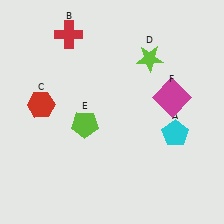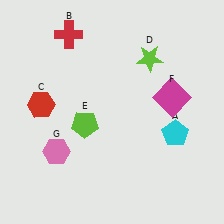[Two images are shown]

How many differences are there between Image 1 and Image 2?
There is 1 difference between the two images.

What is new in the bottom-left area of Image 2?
A pink hexagon (G) was added in the bottom-left area of Image 2.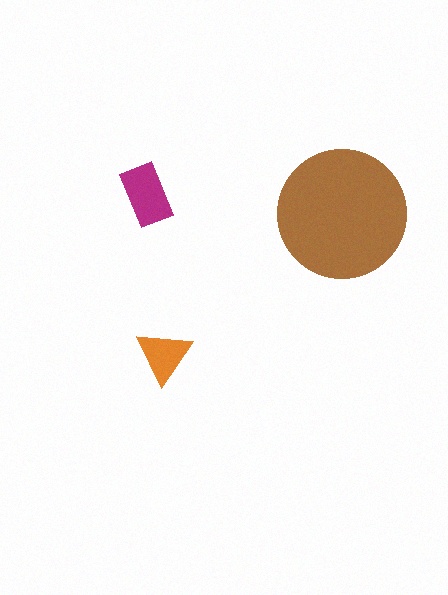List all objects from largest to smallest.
The brown circle, the magenta rectangle, the orange triangle.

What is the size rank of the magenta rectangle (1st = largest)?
2nd.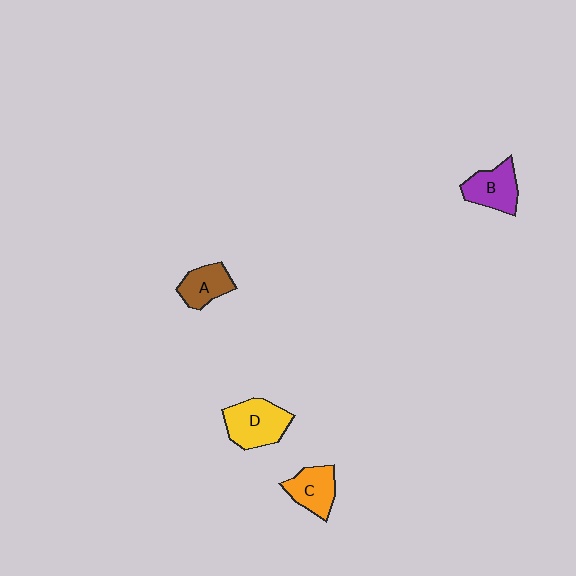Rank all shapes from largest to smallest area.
From largest to smallest: D (yellow), B (purple), C (orange), A (brown).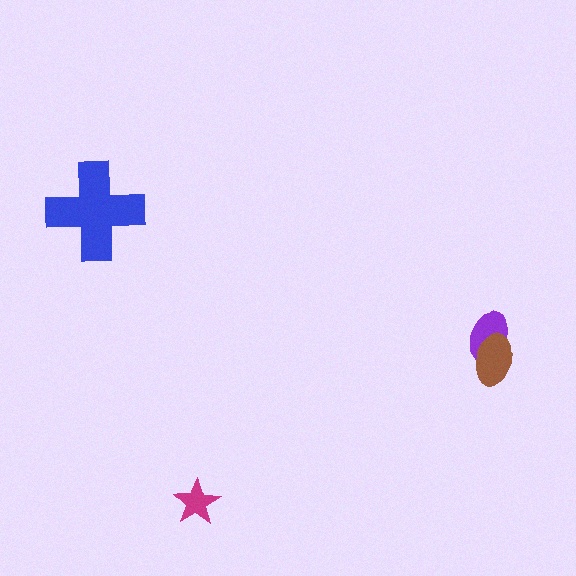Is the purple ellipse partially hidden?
Yes, it is partially covered by another shape.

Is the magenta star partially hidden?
No, no other shape covers it.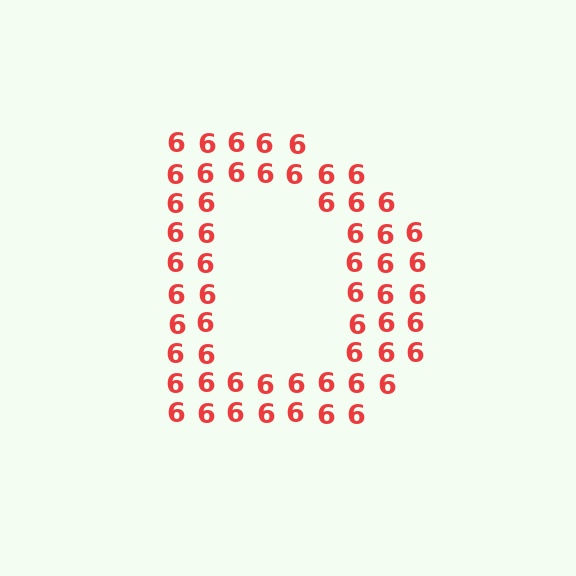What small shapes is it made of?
It is made of small digit 6's.